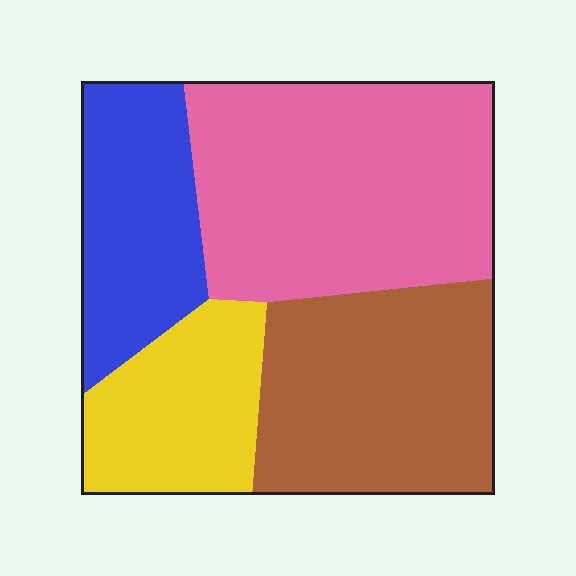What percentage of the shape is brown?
Brown takes up about one quarter (1/4) of the shape.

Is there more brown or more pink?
Pink.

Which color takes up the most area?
Pink, at roughly 35%.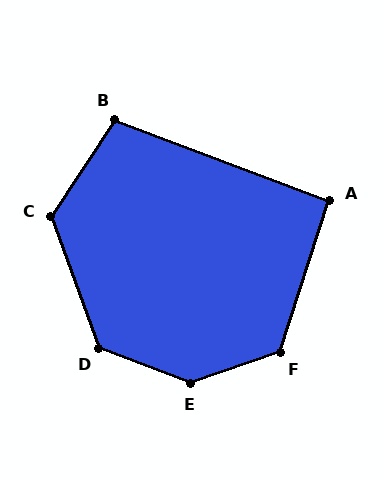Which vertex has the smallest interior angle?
A, at approximately 93 degrees.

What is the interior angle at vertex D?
Approximately 131 degrees (obtuse).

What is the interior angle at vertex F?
Approximately 127 degrees (obtuse).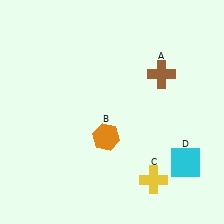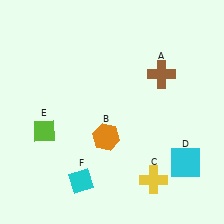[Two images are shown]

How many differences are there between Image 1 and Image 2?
There are 2 differences between the two images.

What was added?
A lime diamond (E), a cyan diamond (F) were added in Image 2.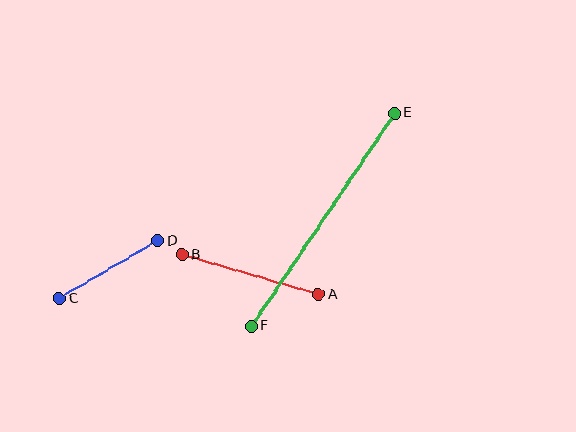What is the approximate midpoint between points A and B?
The midpoint is at approximately (250, 275) pixels.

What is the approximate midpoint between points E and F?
The midpoint is at approximately (323, 220) pixels.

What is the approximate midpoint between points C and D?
The midpoint is at approximately (109, 270) pixels.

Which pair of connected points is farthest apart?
Points E and F are farthest apart.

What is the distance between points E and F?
The distance is approximately 257 pixels.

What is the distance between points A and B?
The distance is approximately 142 pixels.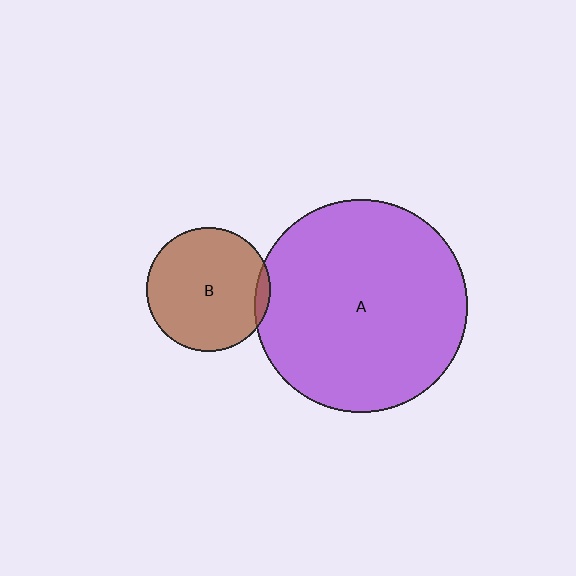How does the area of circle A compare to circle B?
Approximately 3.0 times.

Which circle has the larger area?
Circle A (purple).